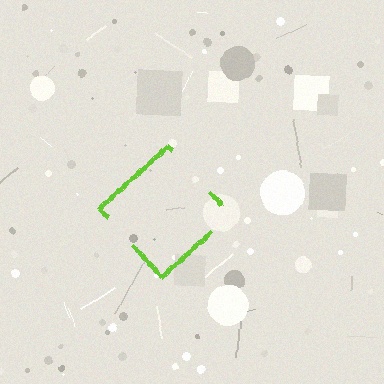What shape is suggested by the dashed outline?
The dashed outline suggests a diamond.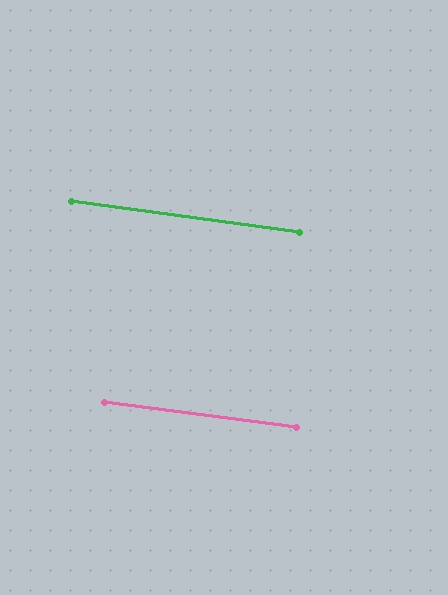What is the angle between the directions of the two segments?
Approximately 0 degrees.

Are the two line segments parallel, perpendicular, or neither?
Parallel — their directions differ by only 0.5°.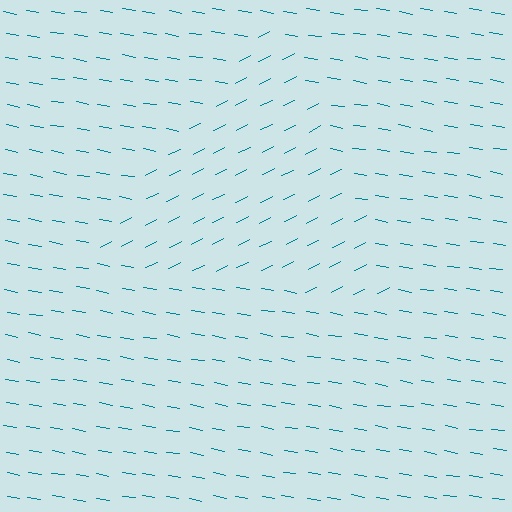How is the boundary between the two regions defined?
The boundary is defined purely by a change in line orientation (approximately 36 degrees difference). All lines are the same color and thickness.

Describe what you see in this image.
The image is filled with small teal line segments. A triangle region in the image has lines oriented differently from the surrounding lines, creating a visible texture boundary.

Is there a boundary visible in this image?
Yes, there is a texture boundary formed by a change in line orientation.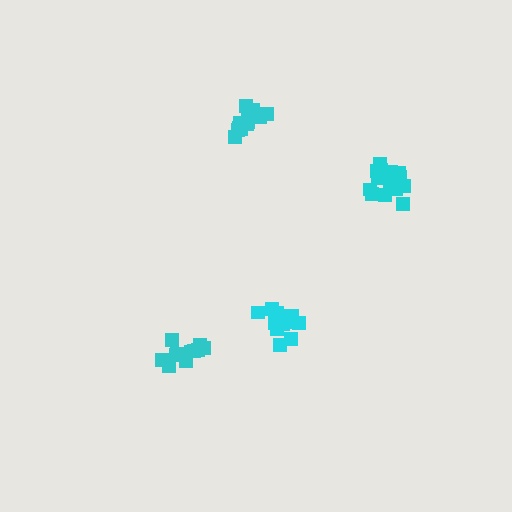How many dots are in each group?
Group 1: 17 dots, Group 2: 11 dots, Group 3: 17 dots, Group 4: 13 dots (58 total).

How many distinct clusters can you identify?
There are 4 distinct clusters.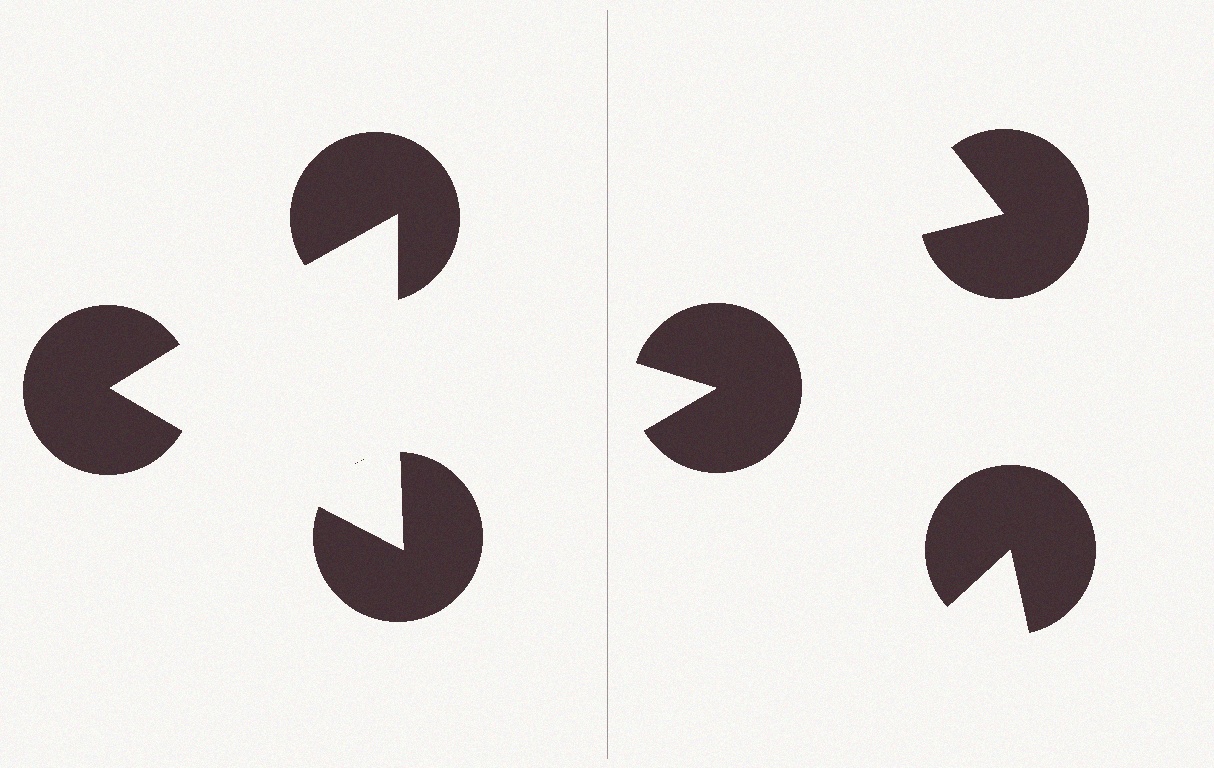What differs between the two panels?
The pac-man discs are positioned identically on both sides; only the wedge orientations differ. On the left they align to a triangle; on the right they are misaligned.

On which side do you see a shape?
An illusory triangle appears on the left side. On the right side the wedge cuts are rotated, so no coherent shape forms.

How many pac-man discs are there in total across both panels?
6 — 3 on each side.